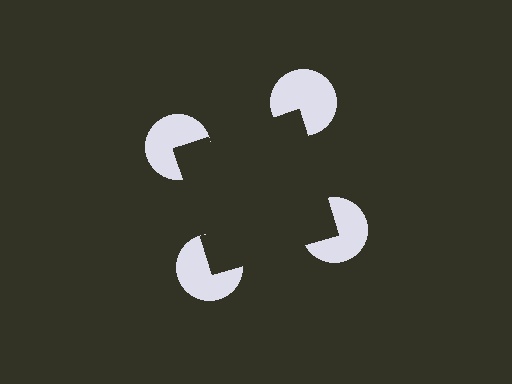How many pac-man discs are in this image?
There are 4 — one at each vertex of the illusory square.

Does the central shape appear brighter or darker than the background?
It typically appears slightly darker than the background, even though no actual brightness change is drawn.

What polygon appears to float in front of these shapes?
An illusory square — its edges are inferred from the aligned wedge cuts in the pac-man discs, not physically drawn.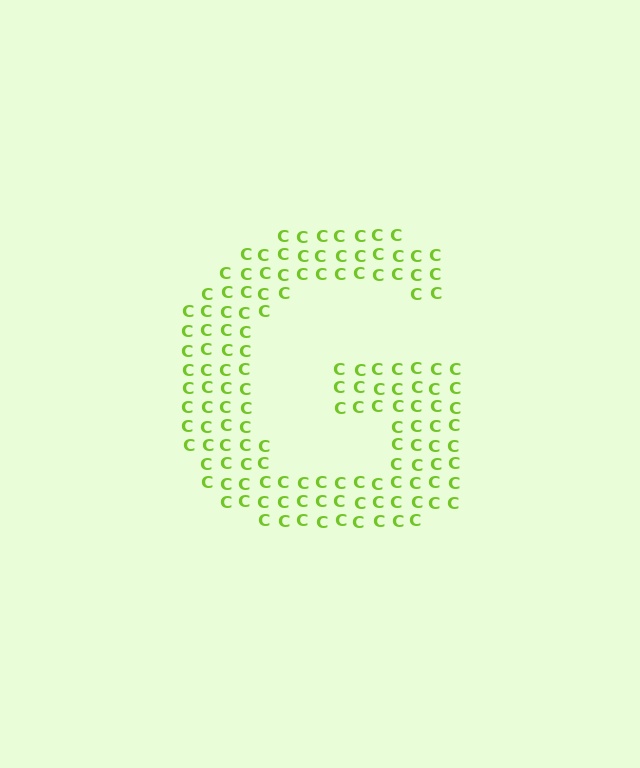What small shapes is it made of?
It is made of small letter C's.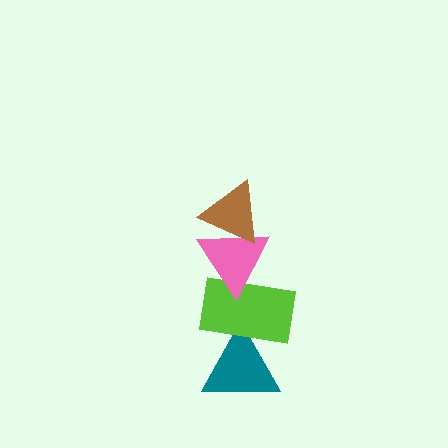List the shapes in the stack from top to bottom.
From top to bottom: the brown triangle, the pink triangle, the lime rectangle, the teal triangle.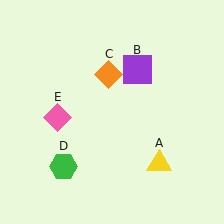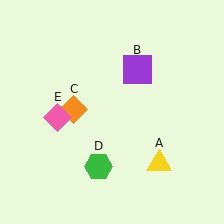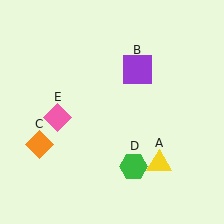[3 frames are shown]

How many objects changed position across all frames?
2 objects changed position: orange diamond (object C), green hexagon (object D).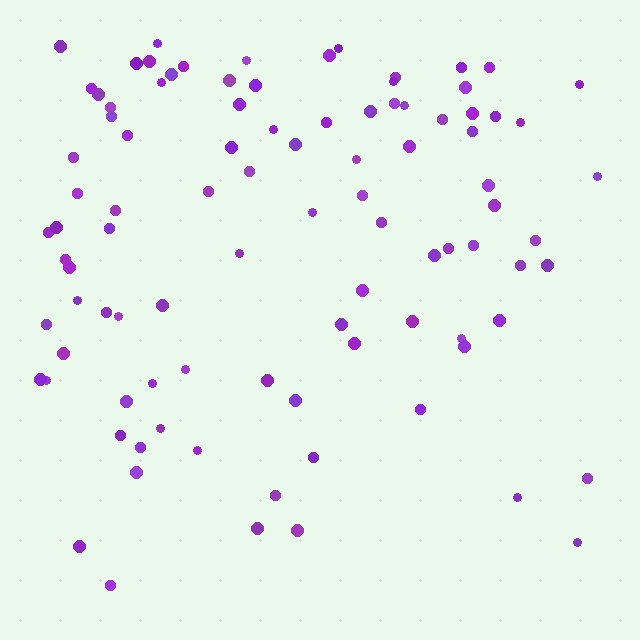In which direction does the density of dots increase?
From bottom to top, with the top side densest.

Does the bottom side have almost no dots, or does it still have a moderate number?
Still a moderate number, just noticeably fewer than the top.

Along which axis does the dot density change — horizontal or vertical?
Vertical.